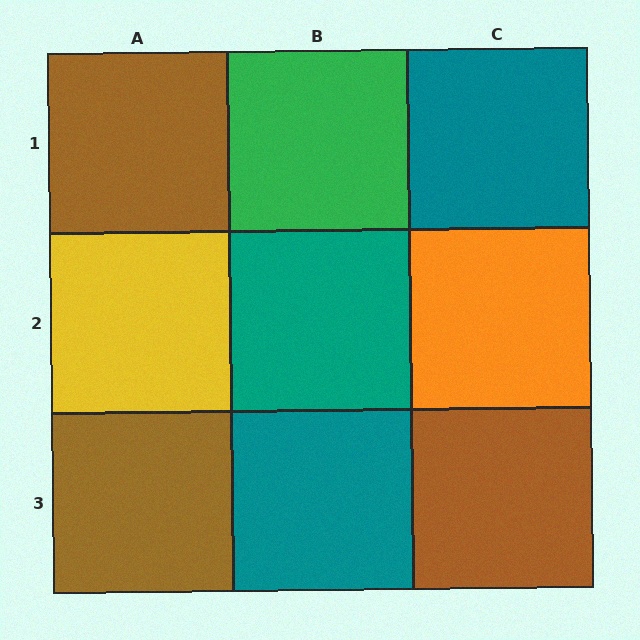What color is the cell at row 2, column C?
Orange.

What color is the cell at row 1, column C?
Teal.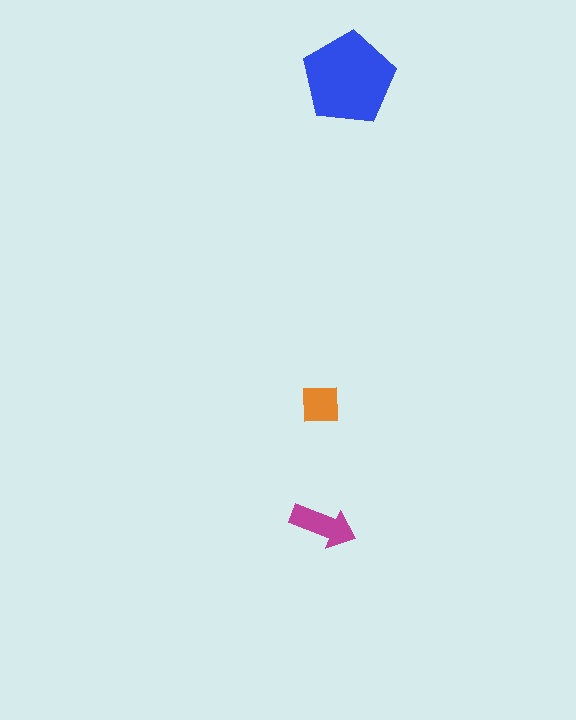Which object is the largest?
The blue pentagon.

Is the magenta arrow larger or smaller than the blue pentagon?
Smaller.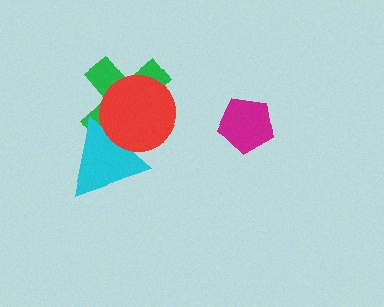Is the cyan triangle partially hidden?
Yes, it is partially covered by another shape.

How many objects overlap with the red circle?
2 objects overlap with the red circle.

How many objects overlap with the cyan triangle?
2 objects overlap with the cyan triangle.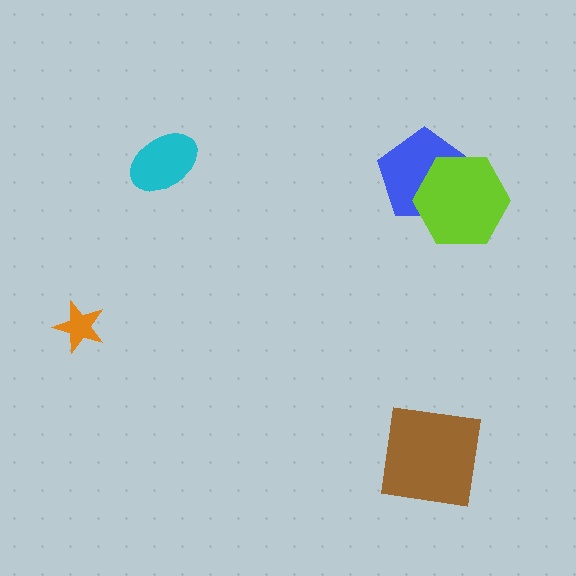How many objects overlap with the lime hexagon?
1 object overlaps with the lime hexagon.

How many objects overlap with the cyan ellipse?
0 objects overlap with the cyan ellipse.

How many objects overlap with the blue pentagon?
1 object overlaps with the blue pentagon.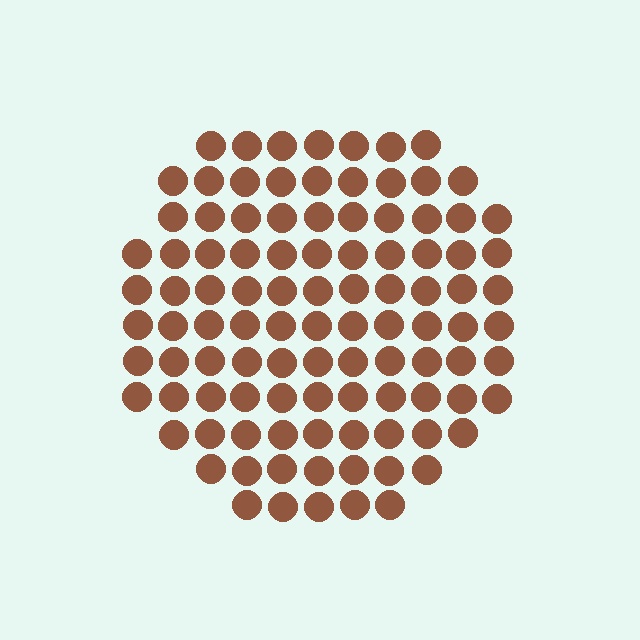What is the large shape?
The large shape is a circle.